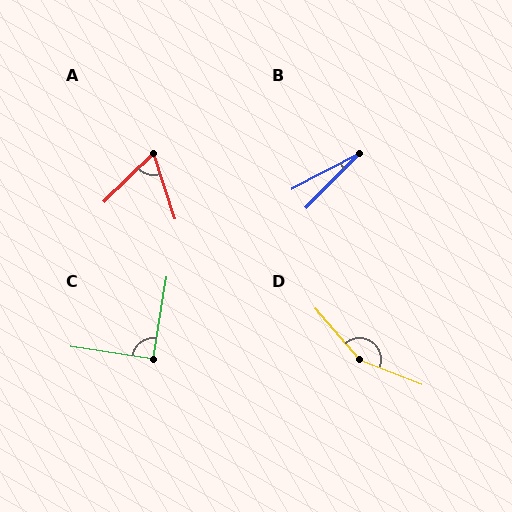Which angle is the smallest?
B, at approximately 18 degrees.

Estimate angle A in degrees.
Approximately 64 degrees.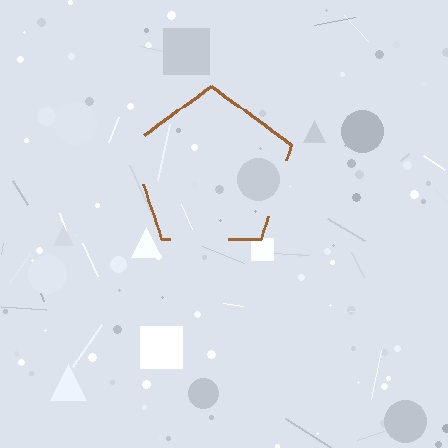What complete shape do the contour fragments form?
The contour fragments form a pentagon.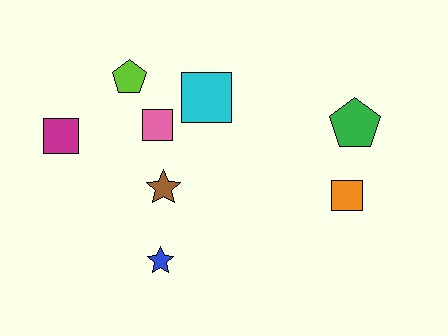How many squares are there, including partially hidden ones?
There are 4 squares.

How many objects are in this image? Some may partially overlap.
There are 8 objects.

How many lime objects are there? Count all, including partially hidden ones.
There is 1 lime object.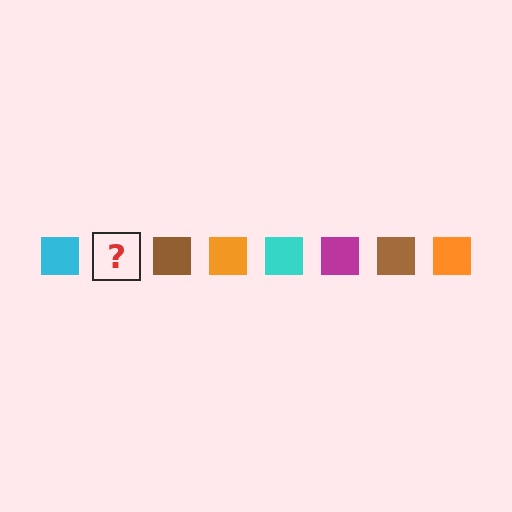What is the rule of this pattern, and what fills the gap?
The rule is that the pattern cycles through cyan, magenta, brown, orange squares. The gap should be filled with a magenta square.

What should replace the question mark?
The question mark should be replaced with a magenta square.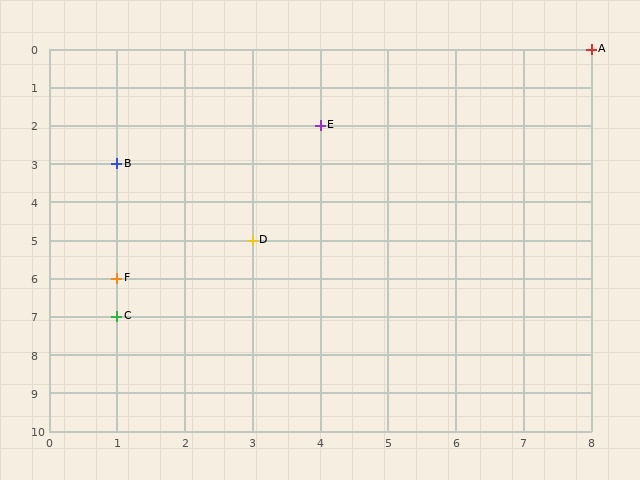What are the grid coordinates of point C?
Point C is at grid coordinates (1, 7).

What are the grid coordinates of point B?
Point B is at grid coordinates (1, 3).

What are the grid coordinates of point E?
Point E is at grid coordinates (4, 2).